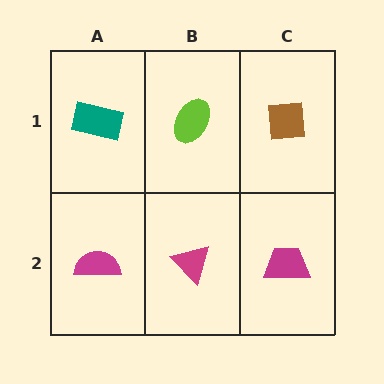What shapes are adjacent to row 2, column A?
A teal rectangle (row 1, column A), a magenta triangle (row 2, column B).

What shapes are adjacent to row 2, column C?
A brown square (row 1, column C), a magenta triangle (row 2, column B).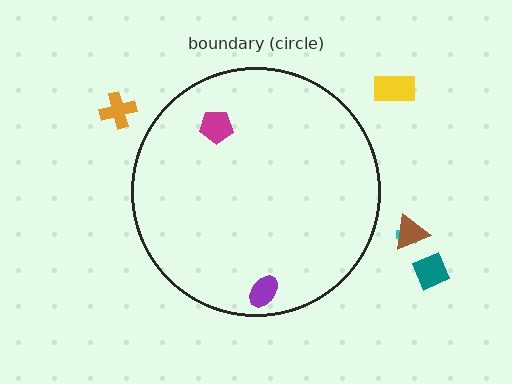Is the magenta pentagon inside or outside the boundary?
Inside.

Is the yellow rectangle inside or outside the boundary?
Outside.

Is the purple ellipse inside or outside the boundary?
Inside.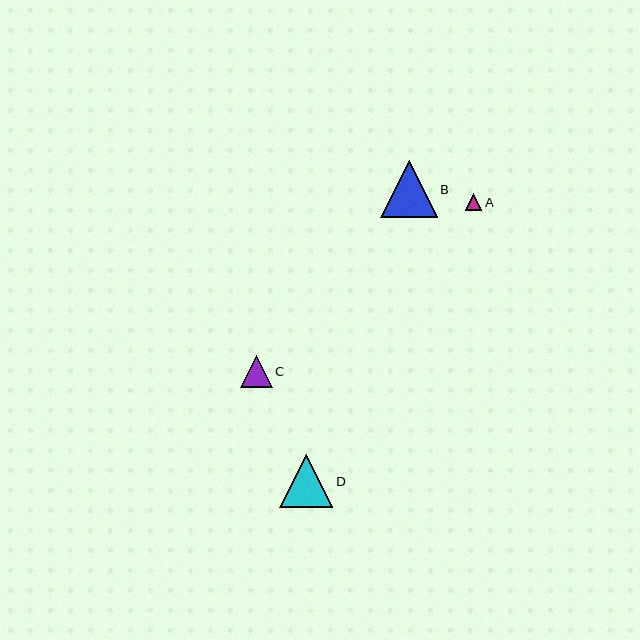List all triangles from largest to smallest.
From largest to smallest: B, D, C, A.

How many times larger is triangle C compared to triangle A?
Triangle C is approximately 1.9 times the size of triangle A.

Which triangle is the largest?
Triangle B is the largest with a size of approximately 56 pixels.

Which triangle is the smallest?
Triangle A is the smallest with a size of approximately 17 pixels.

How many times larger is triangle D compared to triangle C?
Triangle D is approximately 1.7 times the size of triangle C.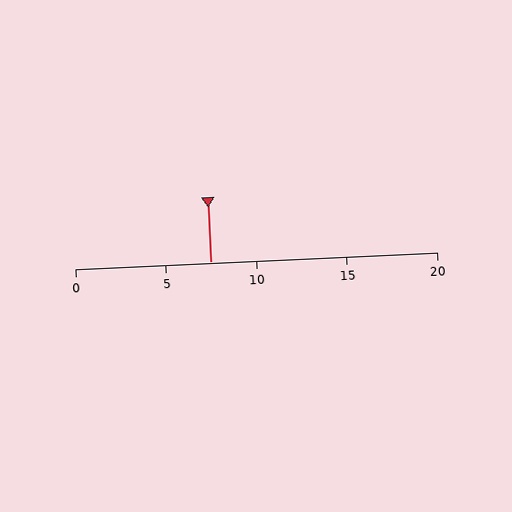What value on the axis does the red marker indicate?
The marker indicates approximately 7.5.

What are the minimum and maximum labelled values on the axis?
The axis runs from 0 to 20.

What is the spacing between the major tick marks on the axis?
The major ticks are spaced 5 apart.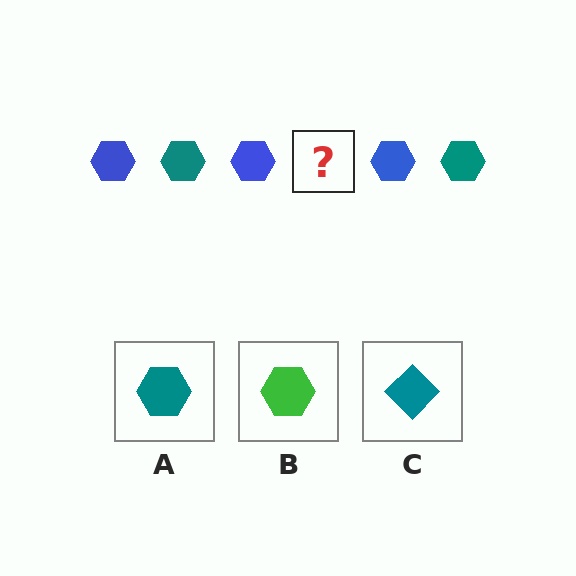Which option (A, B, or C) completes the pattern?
A.